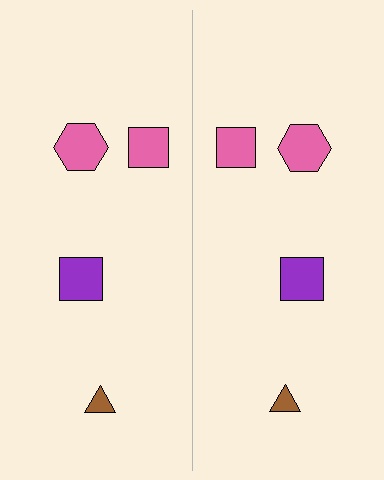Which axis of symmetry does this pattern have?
The pattern has a vertical axis of symmetry running through the center of the image.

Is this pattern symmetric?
Yes, this pattern has bilateral (reflection) symmetry.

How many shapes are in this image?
There are 8 shapes in this image.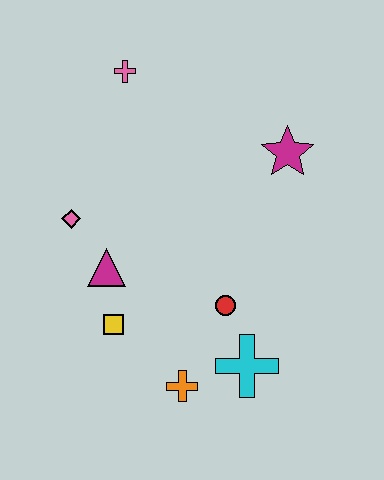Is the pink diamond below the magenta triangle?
No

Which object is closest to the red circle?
The cyan cross is closest to the red circle.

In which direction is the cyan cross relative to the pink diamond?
The cyan cross is to the right of the pink diamond.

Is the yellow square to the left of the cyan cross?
Yes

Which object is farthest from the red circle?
The pink cross is farthest from the red circle.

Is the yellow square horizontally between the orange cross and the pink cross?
No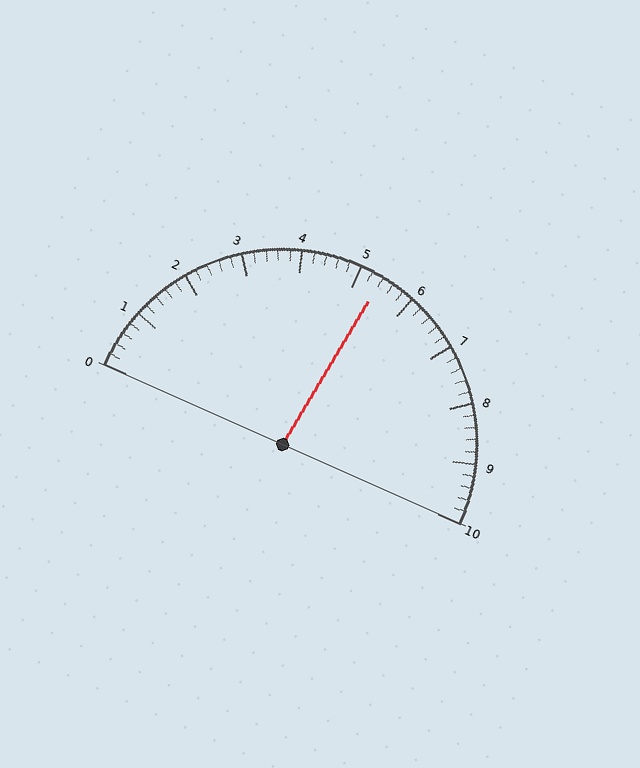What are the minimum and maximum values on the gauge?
The gauge ranges from 0 to 10.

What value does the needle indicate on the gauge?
The needle indicates approximately 5.4.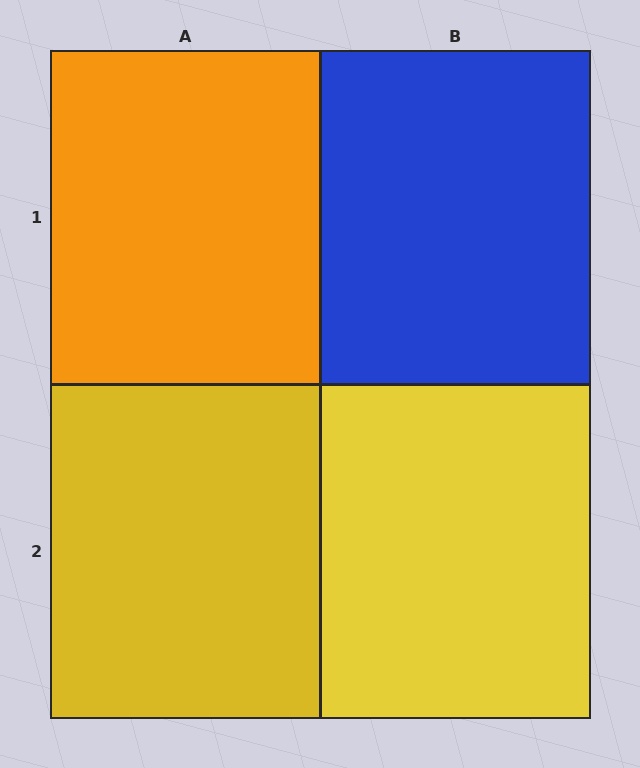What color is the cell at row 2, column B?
Yellow.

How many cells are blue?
1 cell is blue.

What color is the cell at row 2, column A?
Yellow.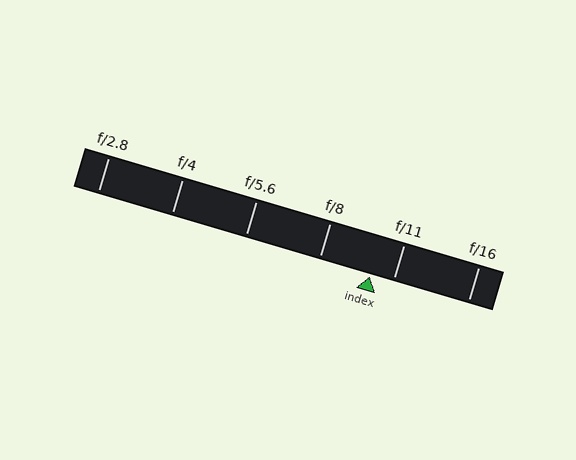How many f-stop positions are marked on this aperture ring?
There are 6 f-stop positions marked.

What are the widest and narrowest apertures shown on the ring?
The widest aperture shown is f/2.8 and the narrowest is f/16.